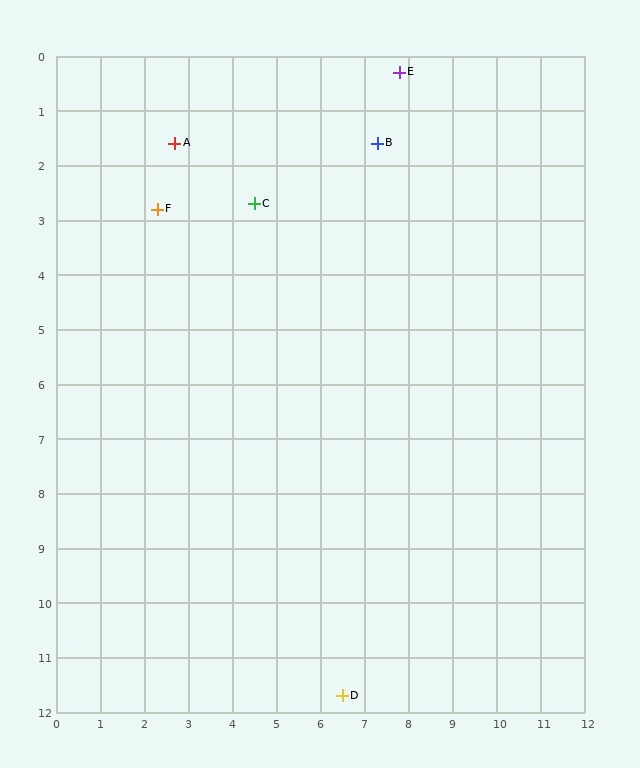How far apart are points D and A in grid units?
Points D and A are about 10.8 grid units apart.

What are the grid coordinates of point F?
Point F is at approximately (2.3, 2.8).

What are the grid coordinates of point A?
Point A is at approximately (2.7, 1.6).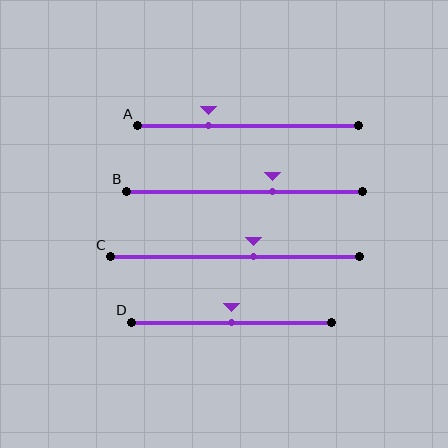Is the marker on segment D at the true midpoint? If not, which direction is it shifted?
Yes, the marker on segment D is at the true midpoint.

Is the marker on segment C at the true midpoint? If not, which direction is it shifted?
No, the marker on segment C is shifted to the right by about 7% of the segment length.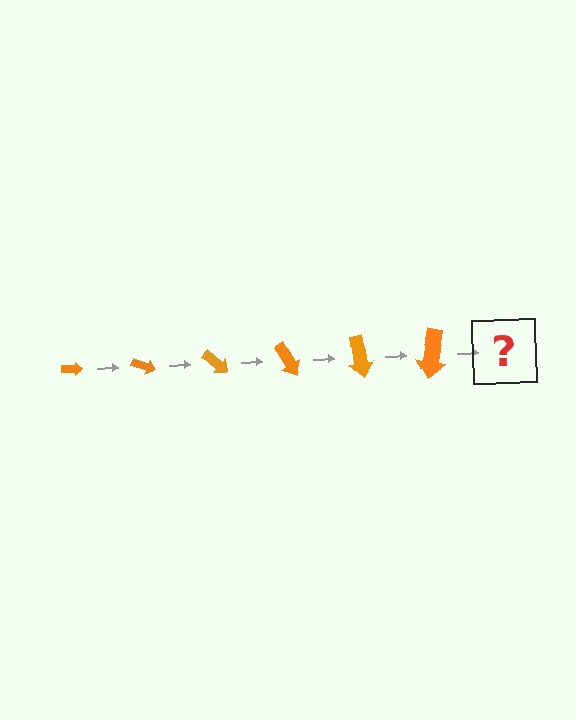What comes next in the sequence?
The next element should be an arrow, larger than the previous one and rotated 120 degrees from the start.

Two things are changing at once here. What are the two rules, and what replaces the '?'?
The two rules are that the arrow grows larger each step and it rotates 20 degrees each step. The '?' should be an arrow, larger than the previous one and rotated 120 degrees from the start.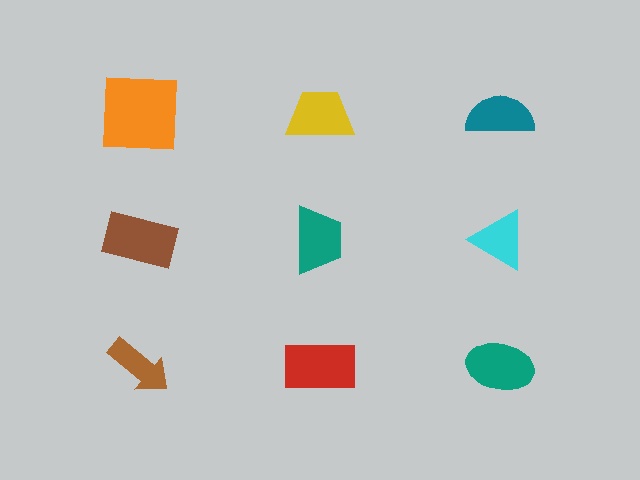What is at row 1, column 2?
A yellow trapezoid.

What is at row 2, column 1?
A brown rectangle.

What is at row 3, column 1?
A brown arrow.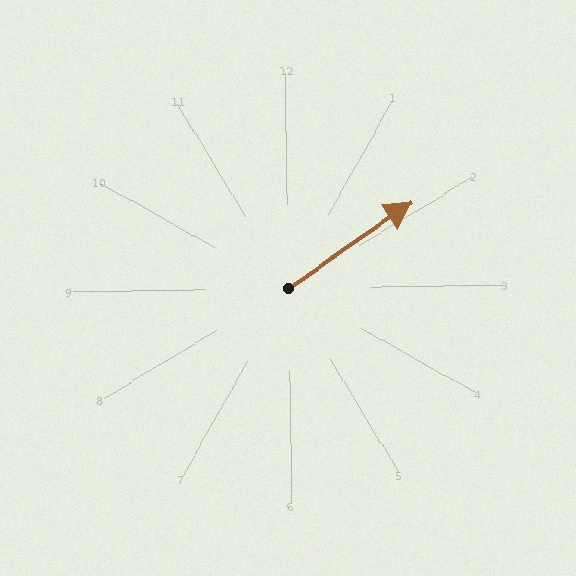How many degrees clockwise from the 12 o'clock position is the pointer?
Approximately 56 degrees.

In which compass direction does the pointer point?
Northeast.